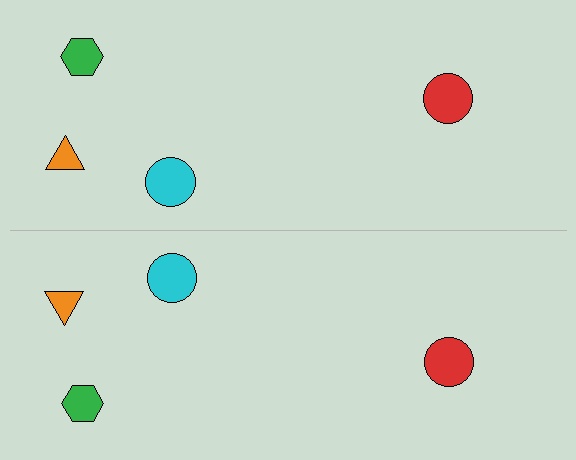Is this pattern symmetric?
Yes, this pattern has bilateral (reflection) symmetry.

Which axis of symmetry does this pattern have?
The pattern has a horizontal axis of symmetry running through the center of the image.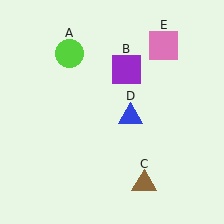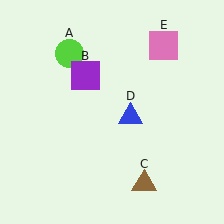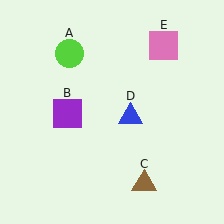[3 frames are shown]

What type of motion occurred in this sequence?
The purple square (object B) rotated counterclockwise around the center of the scene.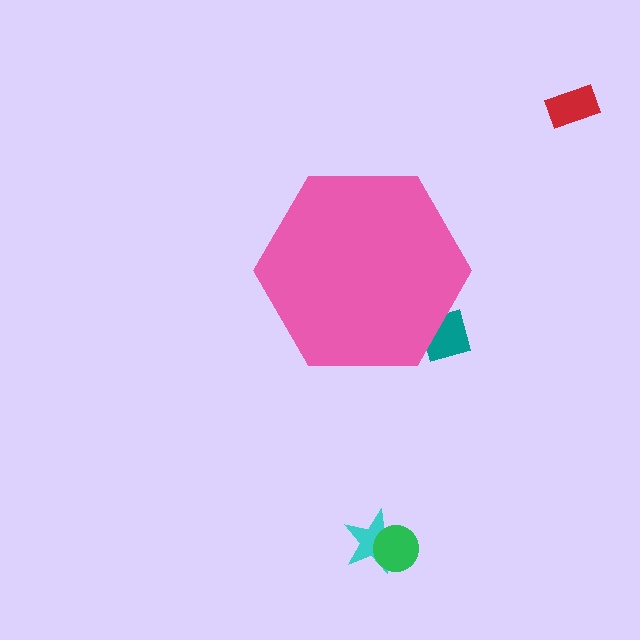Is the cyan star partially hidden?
No, the cyan star is fully visible.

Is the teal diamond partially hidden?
Yes, the teal diamond is partially hidden behind the pink hexagon.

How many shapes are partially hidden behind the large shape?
1 shape is partially hidden.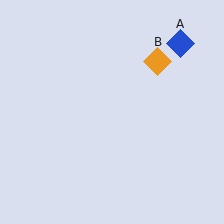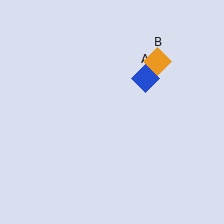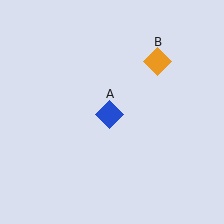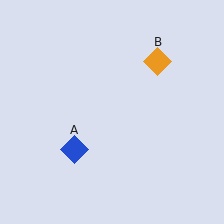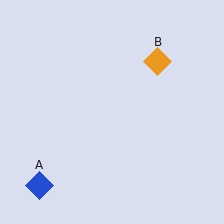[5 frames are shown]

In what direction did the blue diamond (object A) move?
The blue diamond (object A) moved down and to the left.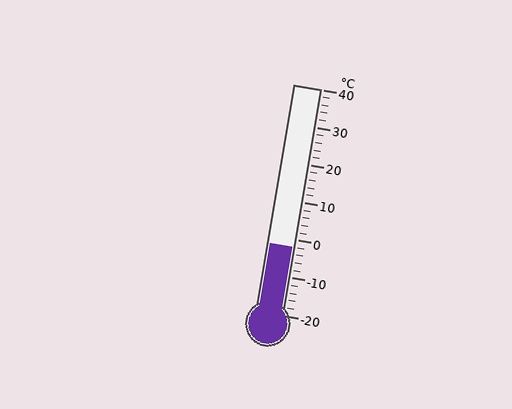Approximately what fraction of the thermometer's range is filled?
The thermometer is filled to approximately 30% of its range.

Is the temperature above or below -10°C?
The temperature is above -10°C.